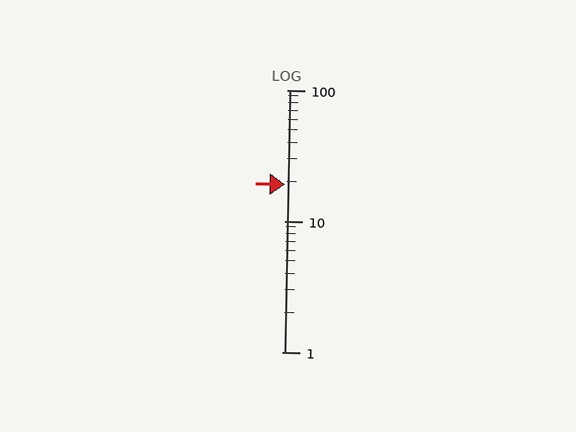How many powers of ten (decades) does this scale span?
The scale spans 2 decades, from 1 to 100.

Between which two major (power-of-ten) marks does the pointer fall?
The pointer is between 10 and 100.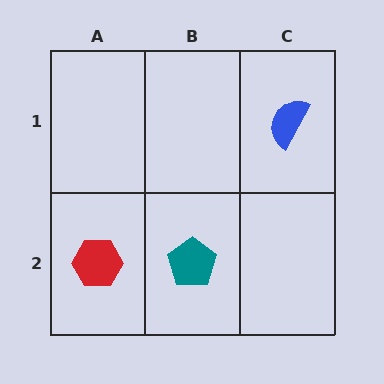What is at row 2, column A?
A red hexagon.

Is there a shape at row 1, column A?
No, that cell is empty.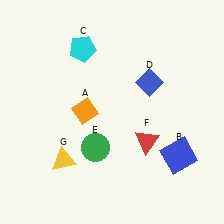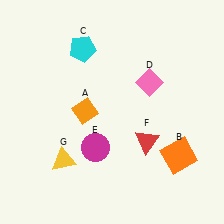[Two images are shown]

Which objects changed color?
B changed from blue to orange. D changed from blue to pink. E changed from green to magenta.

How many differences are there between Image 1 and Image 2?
There are 3 differences between the two images.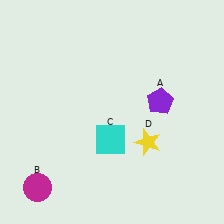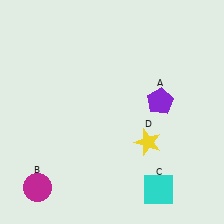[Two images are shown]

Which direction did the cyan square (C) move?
The cyan square (C) moved down.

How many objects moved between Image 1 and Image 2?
1 object moved between the two images.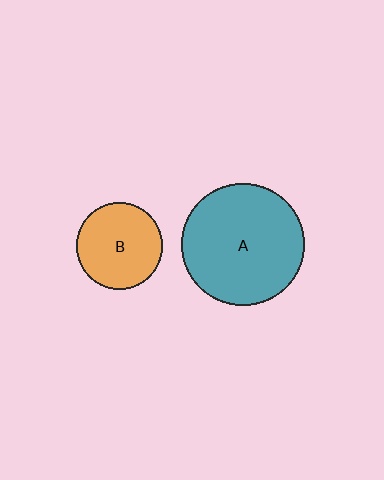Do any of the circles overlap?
No, none of the circles overlap.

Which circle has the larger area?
Circle A (teal).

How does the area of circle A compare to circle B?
Approximately 2.0 times.